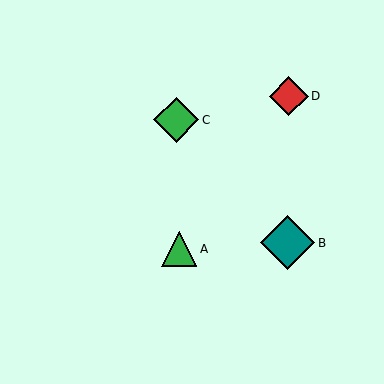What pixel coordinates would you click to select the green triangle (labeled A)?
Click at (179, 249) to select the green triangle A.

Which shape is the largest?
The teal diamond (labeled B) is the largest.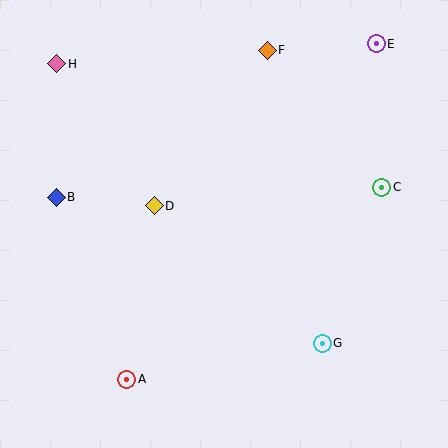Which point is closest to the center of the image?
Point D at (154, 206) is closest to the center.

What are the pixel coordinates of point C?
Point C is at (382, 187).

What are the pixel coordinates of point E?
Point E is at (376, 44).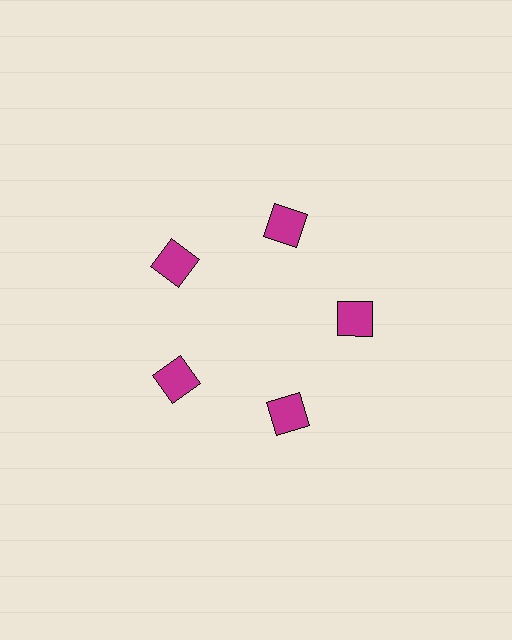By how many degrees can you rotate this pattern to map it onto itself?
The pattern maps onto itself every 72 degrees of rotation.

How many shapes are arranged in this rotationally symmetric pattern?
There are 5 shapes, arranged in 5 groups of 1.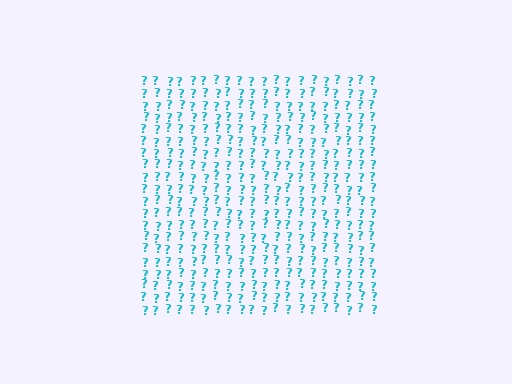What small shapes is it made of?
It is made of small question marks.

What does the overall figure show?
The overall figure shows a square.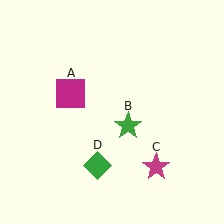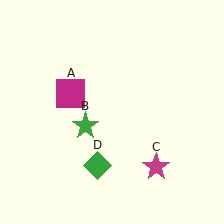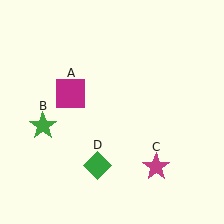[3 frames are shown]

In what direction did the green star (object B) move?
The green star (object B) moved left.